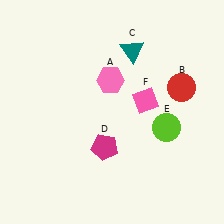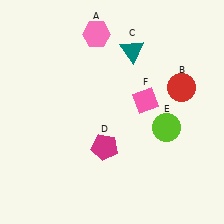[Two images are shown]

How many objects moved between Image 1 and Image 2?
1 object moved between the two images.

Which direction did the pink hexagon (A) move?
The pink hexagon (A) moved up.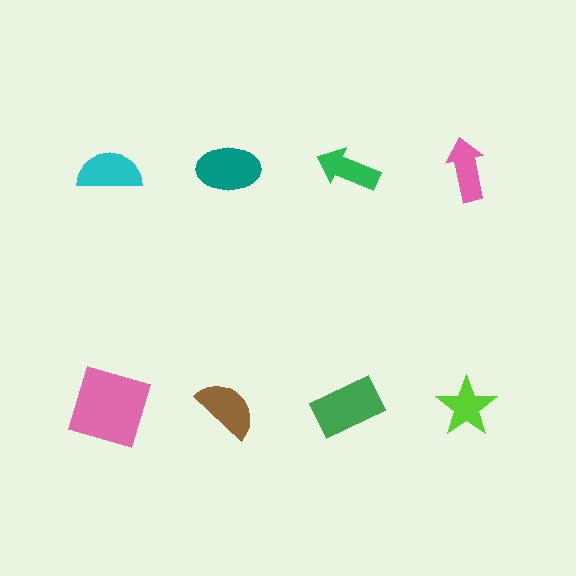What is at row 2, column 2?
A brown semicircle.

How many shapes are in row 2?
4 shapes.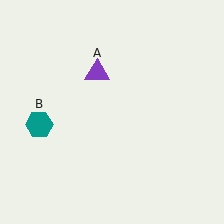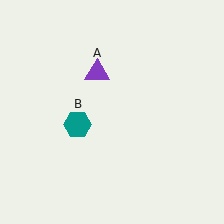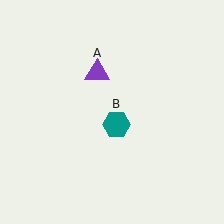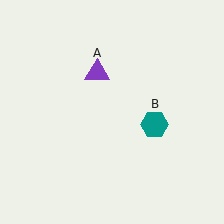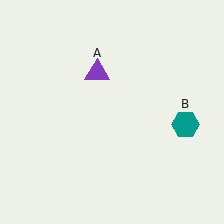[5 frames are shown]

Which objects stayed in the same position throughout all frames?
Purple triangle (object A) remained stationary.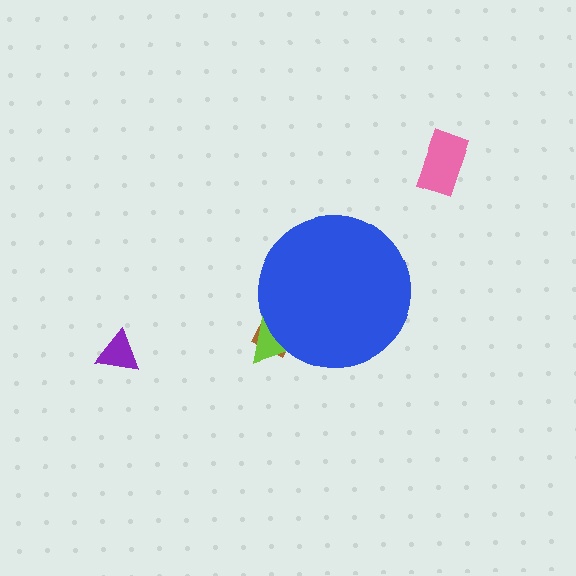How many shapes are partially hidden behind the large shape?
2 shapes are partially hidden.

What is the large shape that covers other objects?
A blue circle.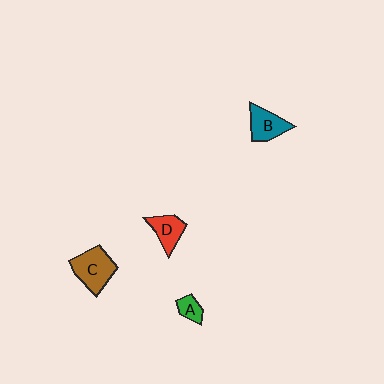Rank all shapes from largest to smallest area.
From largest to smallest: C (brown), B (teal), D (red), A (green).